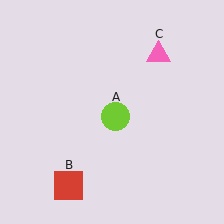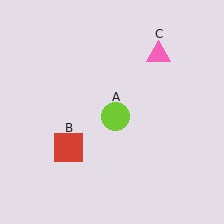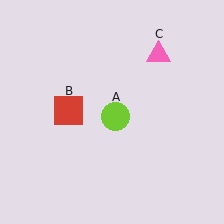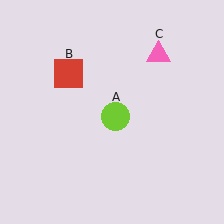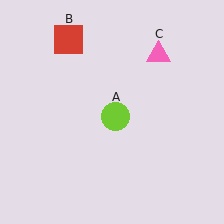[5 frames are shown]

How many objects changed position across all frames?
1 object changed position: red square (object B).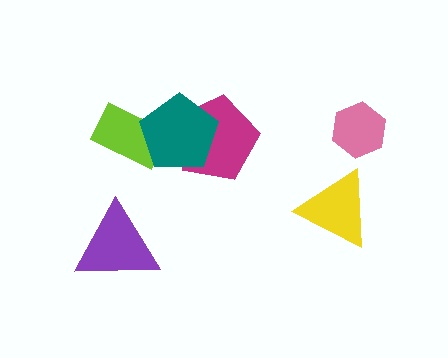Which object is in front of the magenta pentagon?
The teal pentagon is in front of the magenta pentagon.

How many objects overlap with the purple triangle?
0 objects overlap with the purple triangle.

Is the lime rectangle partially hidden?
Yes, it is partially covered by another shape.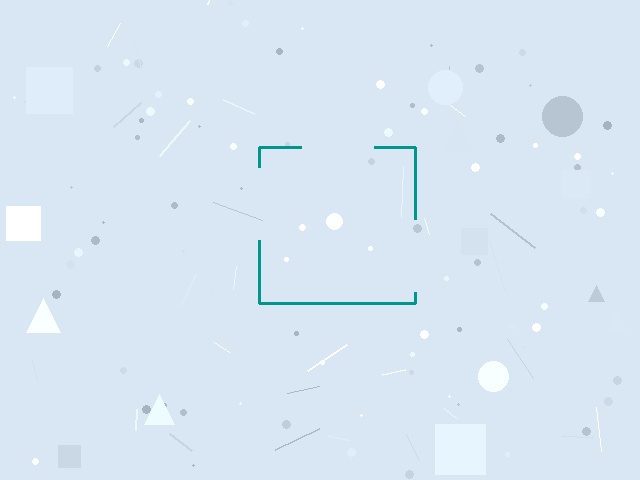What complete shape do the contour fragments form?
The contour fragments form a square.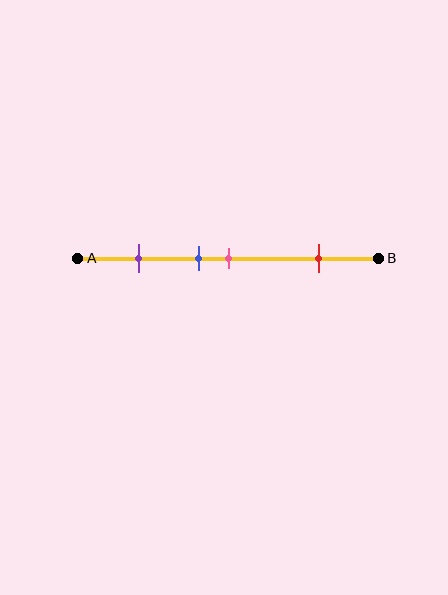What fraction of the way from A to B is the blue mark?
The blue mark is approximately 40% (0.4) of the way from A to B.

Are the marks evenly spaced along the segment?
No, the marks are not evenly spaced.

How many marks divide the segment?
There are 4 marks dividing the segment.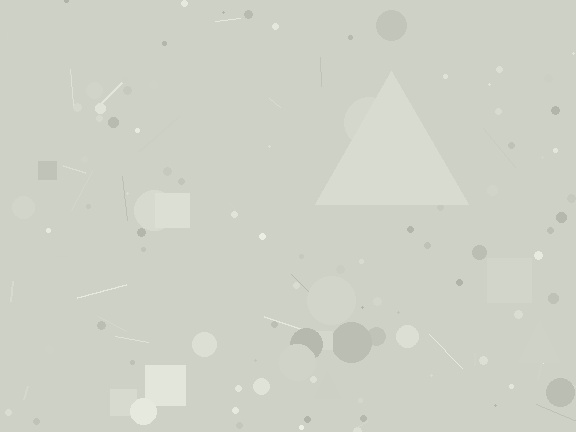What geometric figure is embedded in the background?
A triangle is embedded in the background.